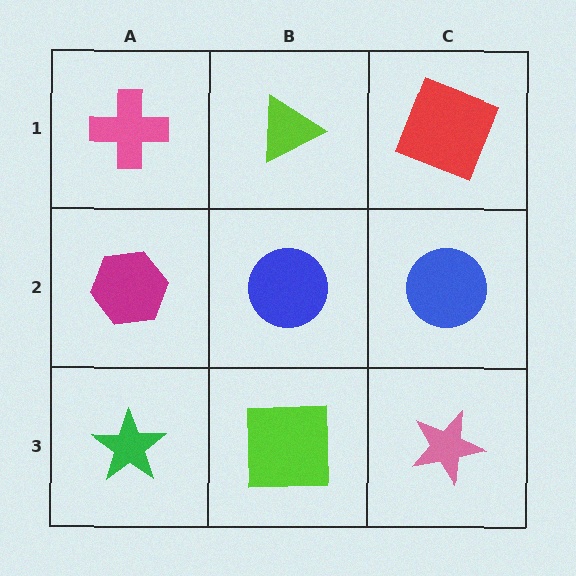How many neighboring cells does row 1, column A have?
2.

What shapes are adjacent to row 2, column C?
A red square (row 1, column C), a pink star (row 3, column C), a blue circle (row 2, column B).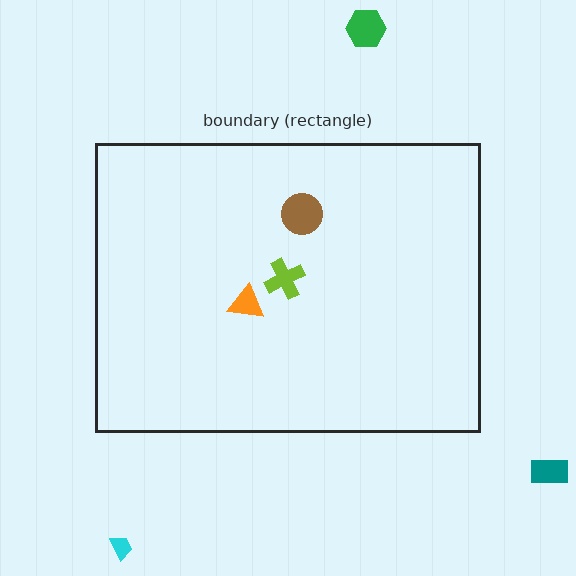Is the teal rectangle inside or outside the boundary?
Outside.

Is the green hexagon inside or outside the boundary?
Outside.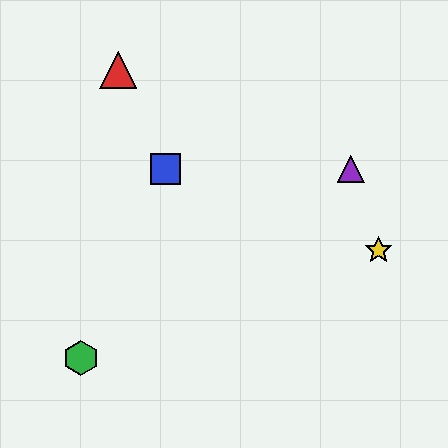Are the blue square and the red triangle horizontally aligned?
No, the blue square is at y≈169 and the red triangle is at y≈70.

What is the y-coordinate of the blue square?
The blue square is at y≈169.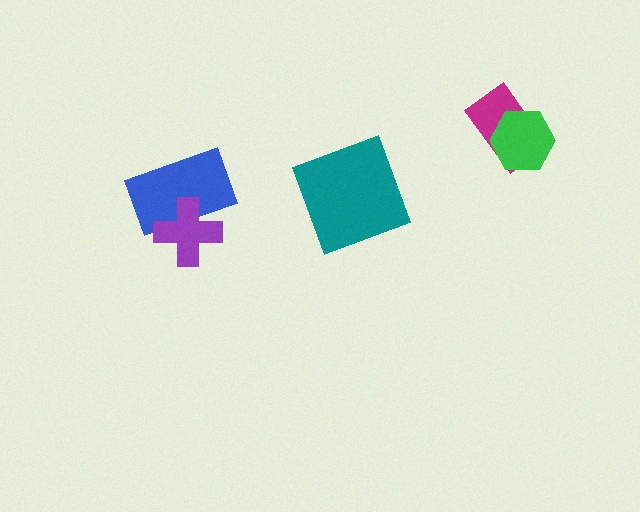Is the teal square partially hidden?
No, no other shape covers it.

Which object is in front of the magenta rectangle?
The green hexagon is in front of the magenta rectangle.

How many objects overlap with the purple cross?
1 object overlaps with the purple cross.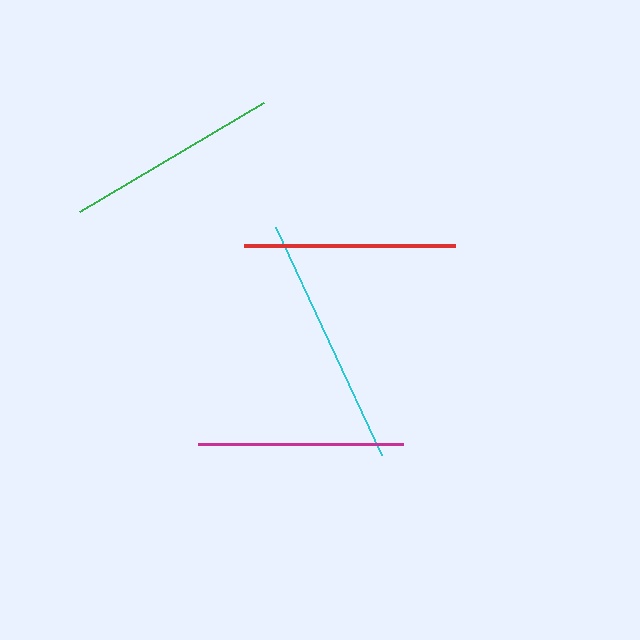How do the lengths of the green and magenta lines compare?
The green and magenta lines are approximately the same length.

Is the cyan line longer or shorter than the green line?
The cyan line is longer than the green line.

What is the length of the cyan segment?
The cyan segment is approximately 251 pixels long.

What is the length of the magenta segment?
The magenta segment is approximately 205 pixels long.